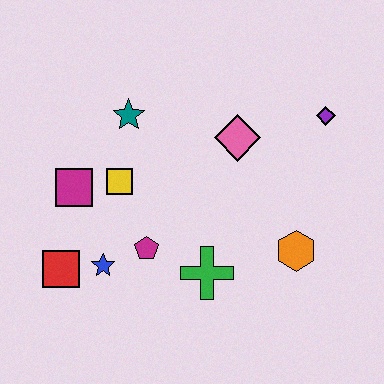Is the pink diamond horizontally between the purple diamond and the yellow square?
Yes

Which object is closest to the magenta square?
The yellow square is closest to the magenta square.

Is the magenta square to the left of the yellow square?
Yes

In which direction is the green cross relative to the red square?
The green cross is to the right of the red square.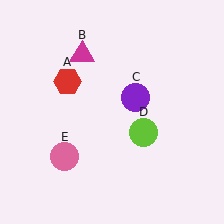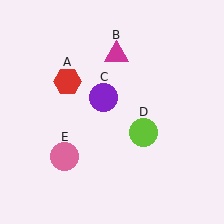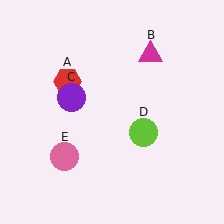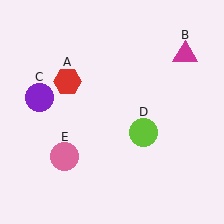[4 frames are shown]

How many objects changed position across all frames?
2 objects changed position: magenta triangle (object B), purple circle (object C).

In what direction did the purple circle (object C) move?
The purple circle (object C) moved left.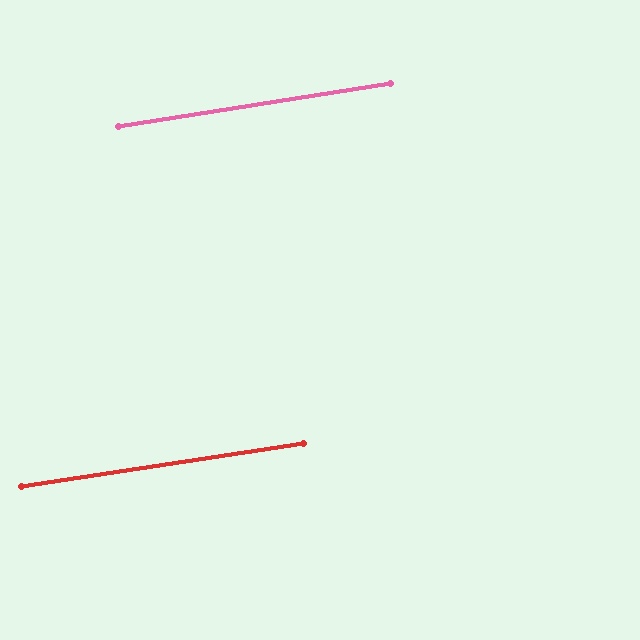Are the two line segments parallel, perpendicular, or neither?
Parallel — their directions differ by only 0.4°.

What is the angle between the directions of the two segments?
Approximately 0 degrees.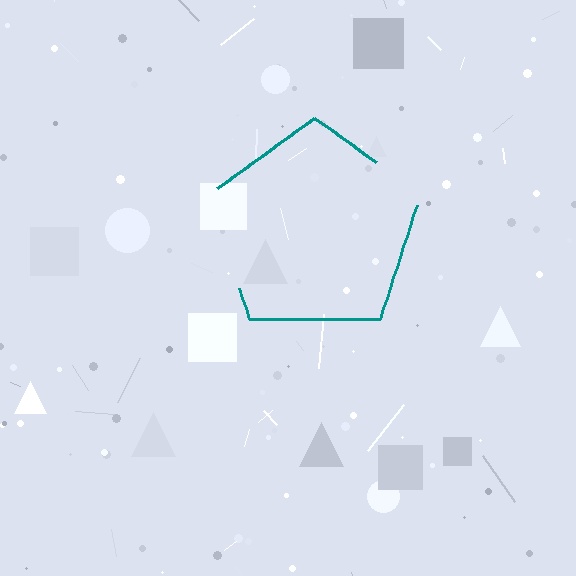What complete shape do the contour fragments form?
The contour fragments form a pentagon.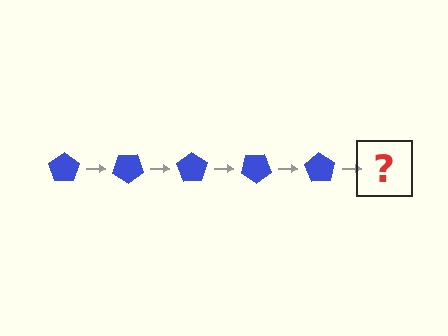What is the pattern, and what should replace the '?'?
The pattern is that the pentagon rotates 35 degrees each step. The '?' should be a blue pentagon rotated 175 degrees.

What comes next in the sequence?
The next element should be a blue pentagon rotated 175 degrees.